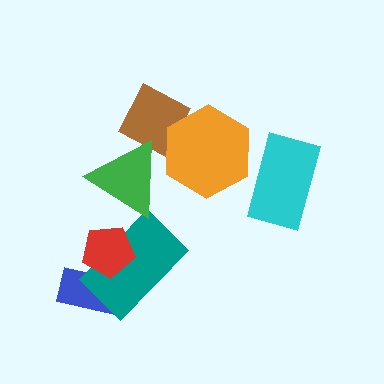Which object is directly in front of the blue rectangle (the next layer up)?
The teal rectangle is directly in front of the blue rectangle.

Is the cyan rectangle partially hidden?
No, no other shape covers it.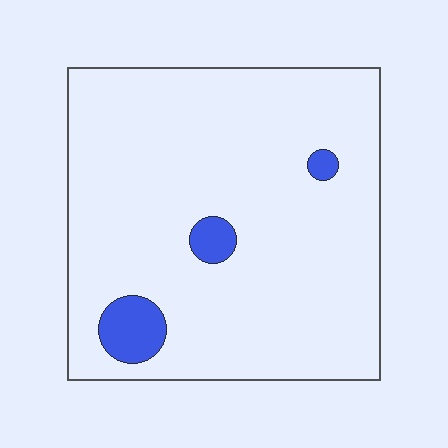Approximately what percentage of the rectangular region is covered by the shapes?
Approximately 5%.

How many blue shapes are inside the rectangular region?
3.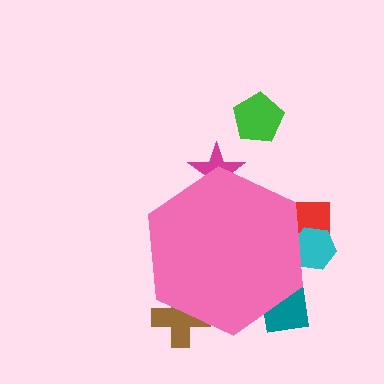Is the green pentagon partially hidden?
No, the green pentagon is fully visible.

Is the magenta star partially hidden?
Yes, the magenta star is partially hidden behind the pink hexagon.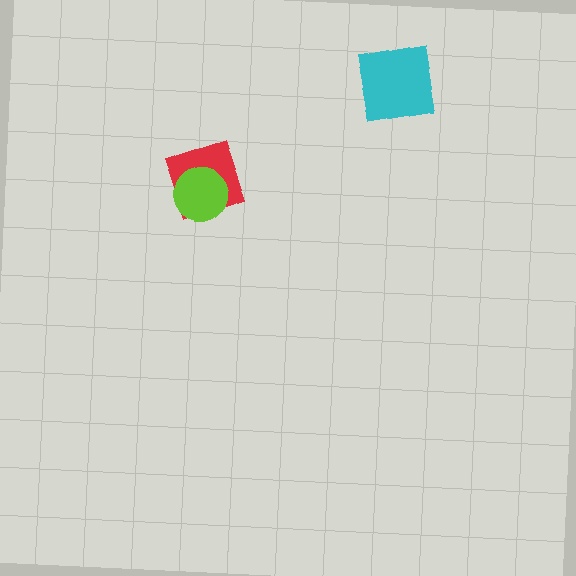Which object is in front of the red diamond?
The lime circle is in front of the red diamond.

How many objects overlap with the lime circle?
1 object overlaps with the lime circle.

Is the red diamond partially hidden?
Yes, it is partially covered by another shape.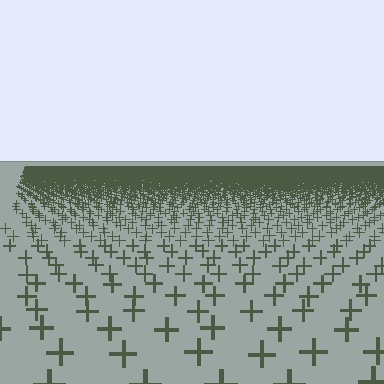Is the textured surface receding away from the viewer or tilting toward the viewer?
The surface is receding away from the viewer. Texture elements get smaller and denser toward the top.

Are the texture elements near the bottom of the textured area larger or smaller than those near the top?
Larger. Near the bottom, elements are closer to the viewer and appear at a bigger on-screen size.